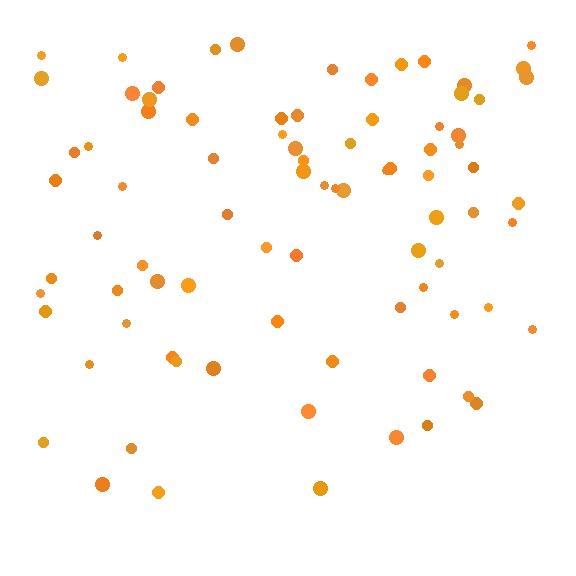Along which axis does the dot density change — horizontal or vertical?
Vertical.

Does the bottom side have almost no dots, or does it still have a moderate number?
Still a moderate number, just noticeably fewer than the top.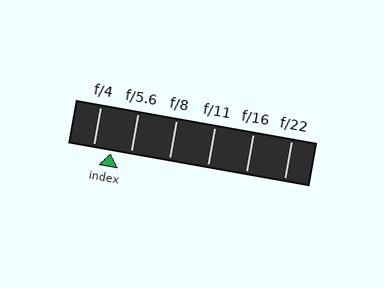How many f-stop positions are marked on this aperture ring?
There are 6 f-stop positions marked.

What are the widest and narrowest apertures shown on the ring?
The widest aperture shown is f/4 and the narrowest is f/22.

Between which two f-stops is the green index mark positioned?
The index mark is between f/4 and f/5.6.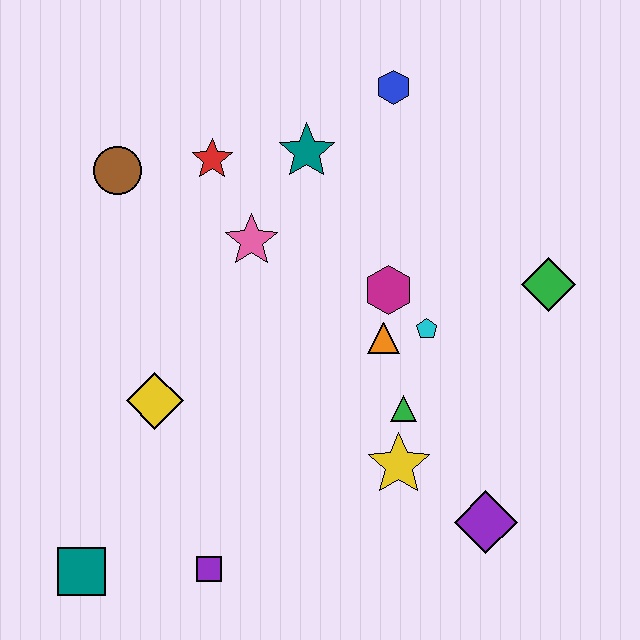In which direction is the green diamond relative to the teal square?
The green diamond is to the right of the teal square.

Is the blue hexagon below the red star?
No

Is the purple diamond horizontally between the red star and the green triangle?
No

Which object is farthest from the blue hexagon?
The teal square is farthest from the blue hexagon.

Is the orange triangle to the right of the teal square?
Yes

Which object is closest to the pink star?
The red star is closest to the pink star.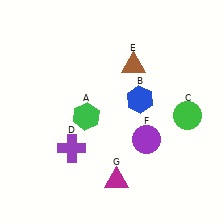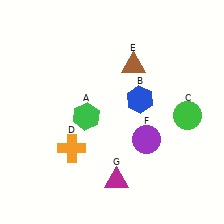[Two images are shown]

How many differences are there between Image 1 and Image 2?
There is 1 difference between the two images.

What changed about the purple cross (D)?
In Image 1, D is purple. In Image 2, it changed to orange.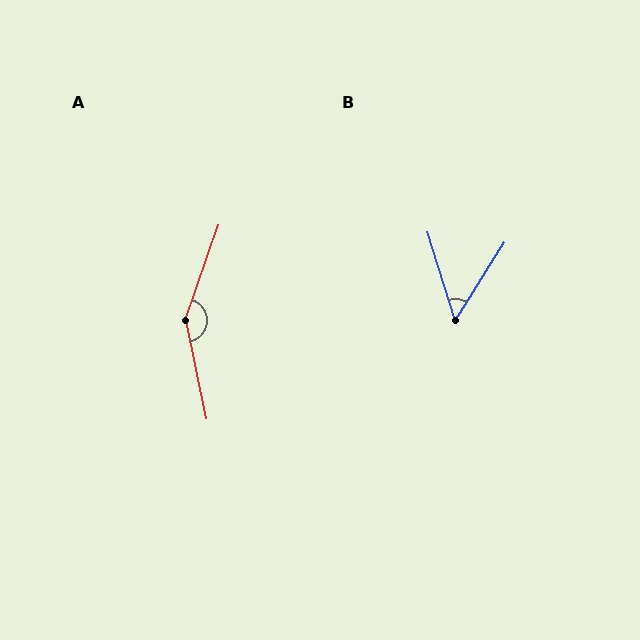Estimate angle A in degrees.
Approximately 149 degrees.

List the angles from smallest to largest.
B (50°), A (149°).